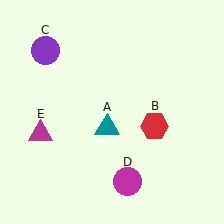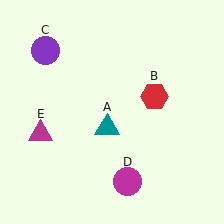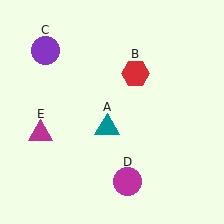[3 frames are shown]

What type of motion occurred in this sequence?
The red hexagon (object B) rotated counterclockwise around the center of the scene.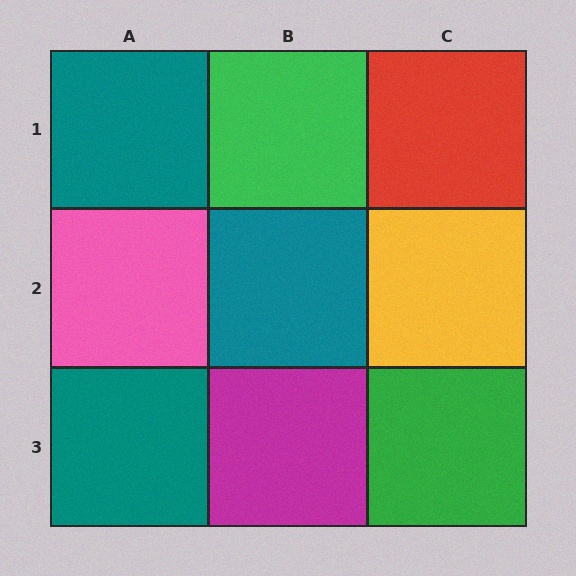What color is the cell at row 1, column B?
Green.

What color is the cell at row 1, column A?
Teal.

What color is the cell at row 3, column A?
Teal.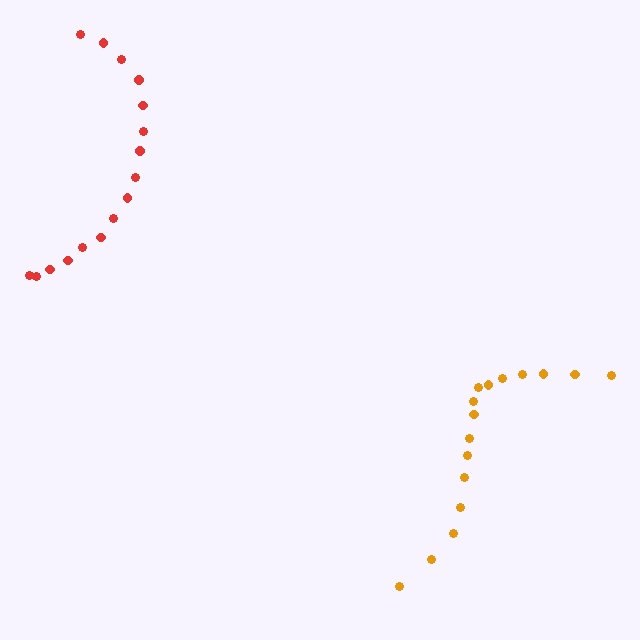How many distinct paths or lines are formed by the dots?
There are 2 distinct paths.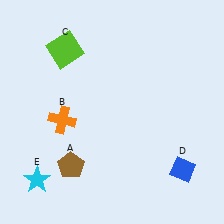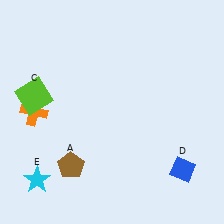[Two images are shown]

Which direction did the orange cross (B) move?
The orange cross (B) moved left.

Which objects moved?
The objects that moved are: the orange cross (B), the lime square (C).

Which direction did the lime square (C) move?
The lime square (C) moved down.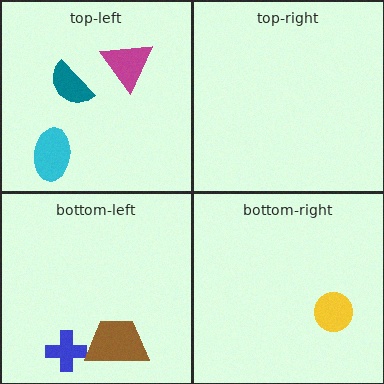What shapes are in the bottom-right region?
The yellow circle.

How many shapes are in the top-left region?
3.